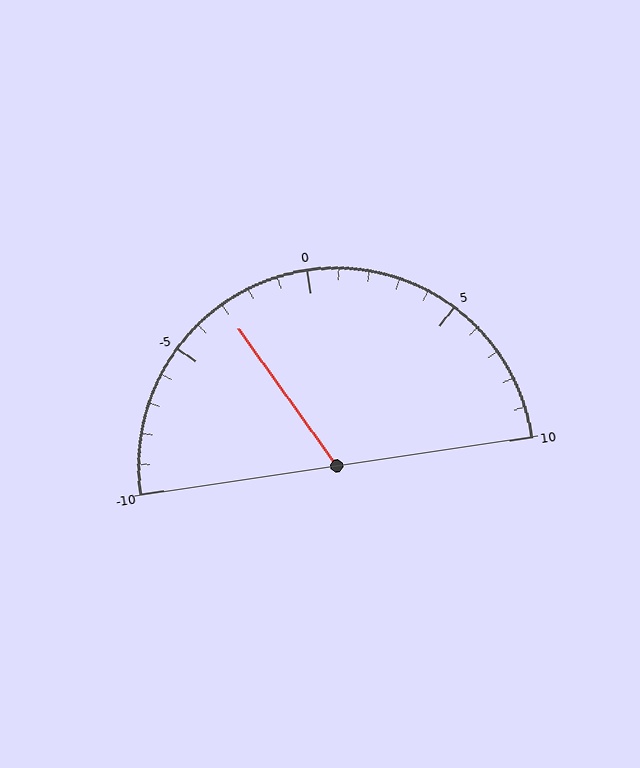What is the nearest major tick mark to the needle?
The nearest major tick mark is -5.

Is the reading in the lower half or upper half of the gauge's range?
The reading is in the lower half of the range (-10 to 10).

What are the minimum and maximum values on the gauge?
The gauge ranges from -10 to 10.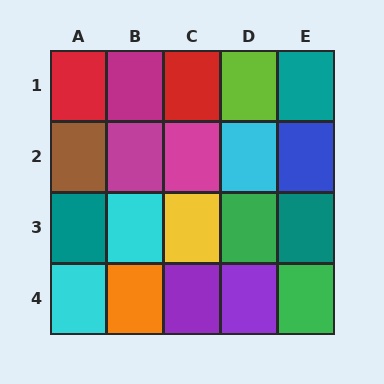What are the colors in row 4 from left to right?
Cyan, orange, purple, purple, green.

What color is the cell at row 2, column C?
Magenta.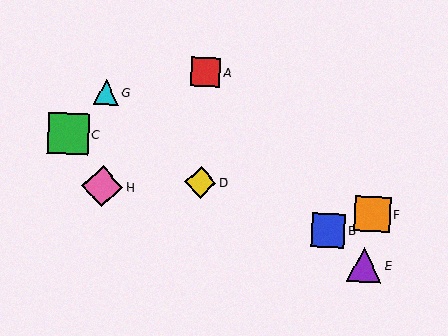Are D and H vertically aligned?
No, D is at x≈200 and H is at x≈102.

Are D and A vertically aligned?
Yes, both are at x≈200.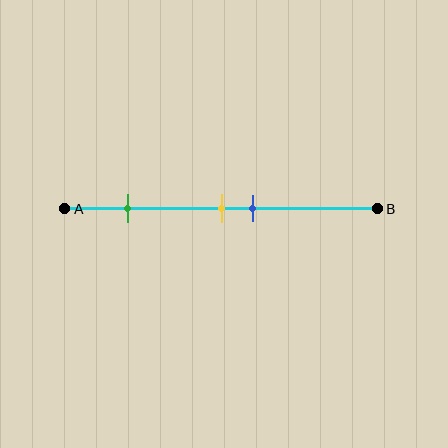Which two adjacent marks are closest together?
The yellow and blue marks are the closest adjacent pair.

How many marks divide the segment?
There are 3 marks dividing the segment.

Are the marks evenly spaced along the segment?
No, the marks are not evenly spaced.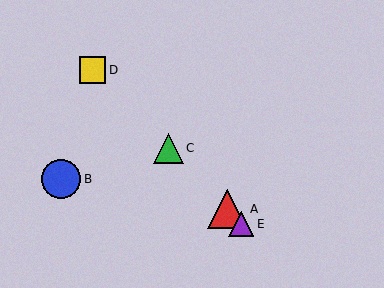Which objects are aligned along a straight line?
Objects A, C, D, E are aligned along a straight line.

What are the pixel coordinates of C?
Object C is at (168, 148).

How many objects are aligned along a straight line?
4 objects (A, C, D, E) are aligned along a straight line.